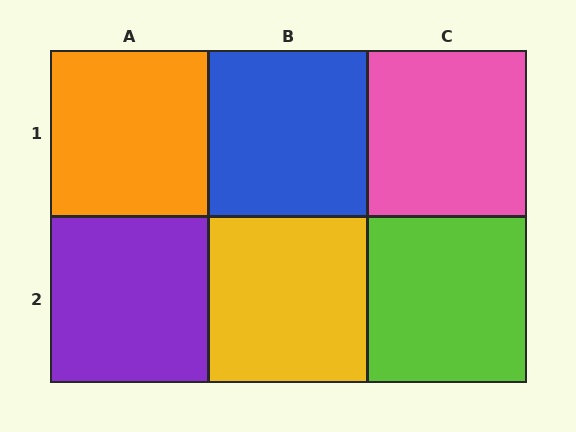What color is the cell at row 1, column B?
Blue.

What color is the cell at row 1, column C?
Pink.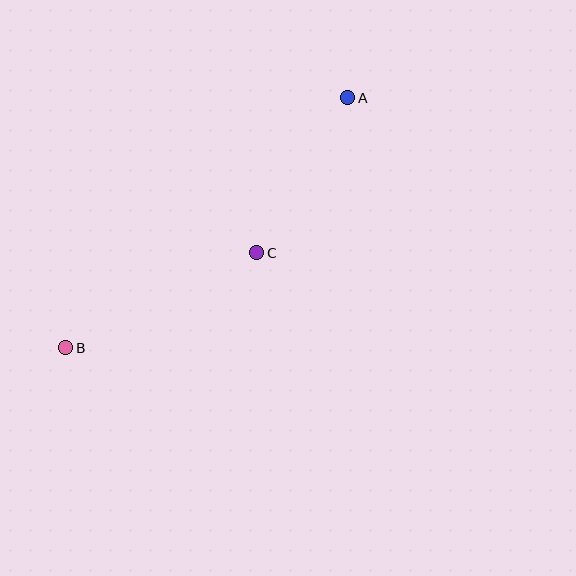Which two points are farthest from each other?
Points A and B are farthest from each other.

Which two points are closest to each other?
Points A and C are closest to each other.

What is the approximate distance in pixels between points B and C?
The distance between B and C is approximately 213 pixels.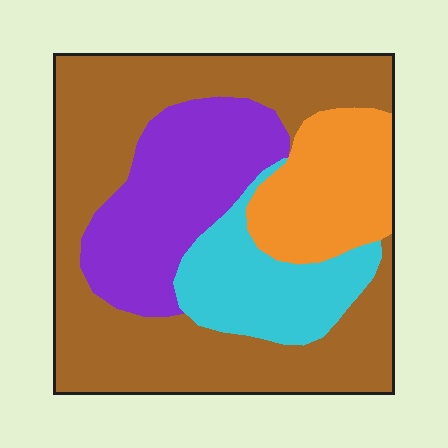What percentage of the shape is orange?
Orange takes up less than a sixth of the shape.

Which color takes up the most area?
Brown, at roughly 50%.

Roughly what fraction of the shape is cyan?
Cyan takes up about one eighth (1/8) of the shape.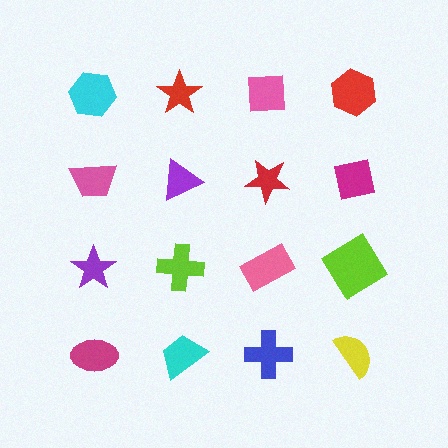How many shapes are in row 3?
4 shapes.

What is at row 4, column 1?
A magenta ellipse.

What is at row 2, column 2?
A purple triangle.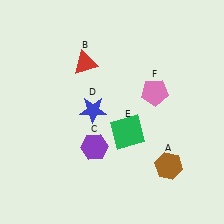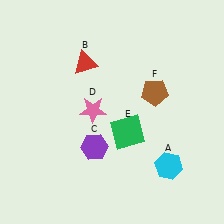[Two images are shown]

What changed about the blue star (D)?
In Image 1, D is blue. In Image 2, it changed to pink.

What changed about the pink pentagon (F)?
In Image 1, F is pink. In Image 2, it changed to brown.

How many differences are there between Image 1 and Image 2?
There are 3 differences between the two images.